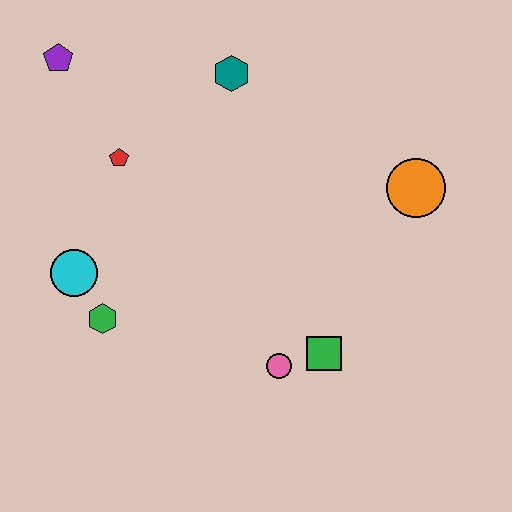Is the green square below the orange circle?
Yes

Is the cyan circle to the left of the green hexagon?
Yes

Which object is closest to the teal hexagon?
The red pentagon is closest to the teal hexagon.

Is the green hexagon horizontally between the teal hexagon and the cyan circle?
Yes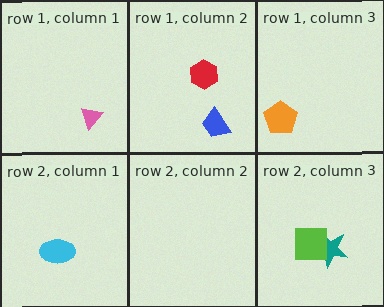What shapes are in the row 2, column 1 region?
The cyan ellipse.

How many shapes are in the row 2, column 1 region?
1.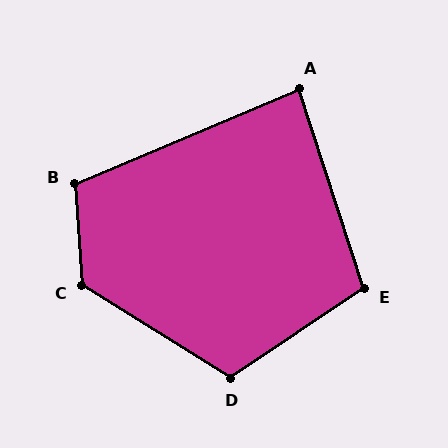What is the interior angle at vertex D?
Approximately 114 degrees (obtuse).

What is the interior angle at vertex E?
Approximately 106 degrees (obtuse).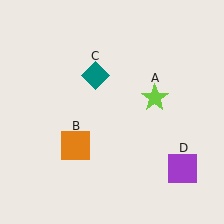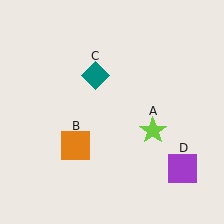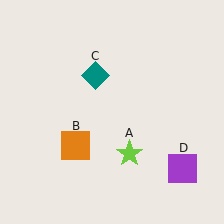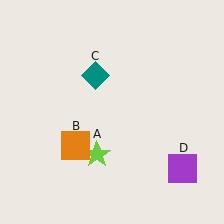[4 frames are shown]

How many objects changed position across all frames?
1 object changed position: lime star (object A).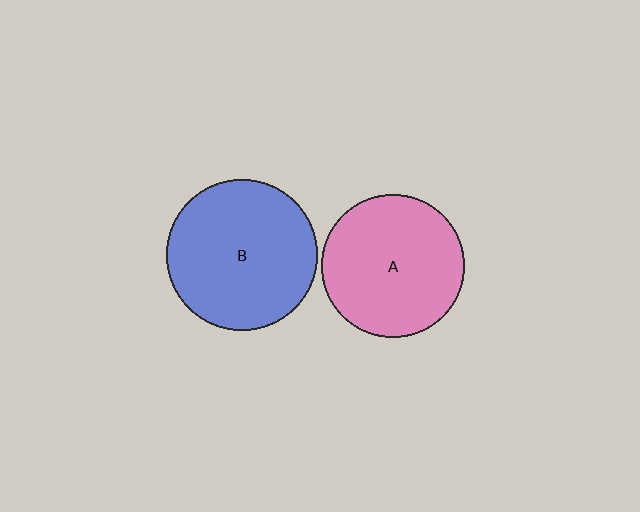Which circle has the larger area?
Circle B (blue).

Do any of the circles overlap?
No, none of the circles overlap.